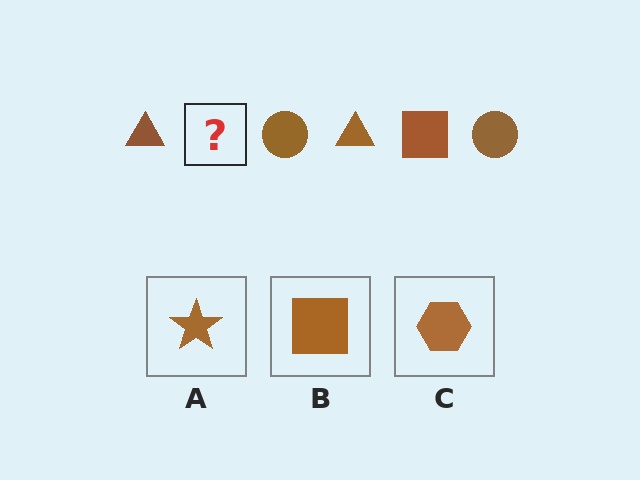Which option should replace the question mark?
Option B.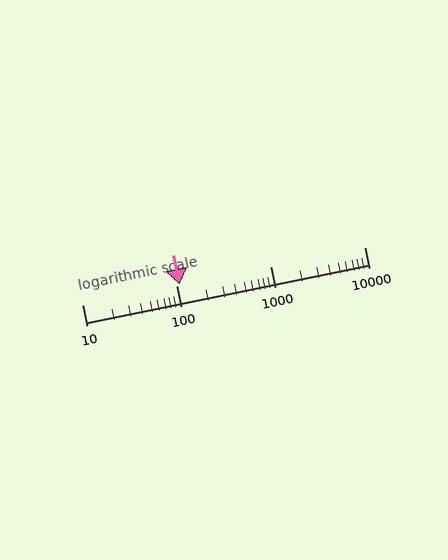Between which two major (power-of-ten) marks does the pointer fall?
The pointer is between 100 and 1000.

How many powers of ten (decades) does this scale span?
The scale spans 3 decades, from 10 to 10000.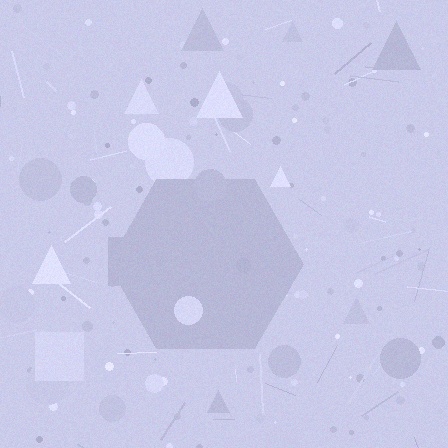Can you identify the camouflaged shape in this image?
The camouflaged shape is a hexagon.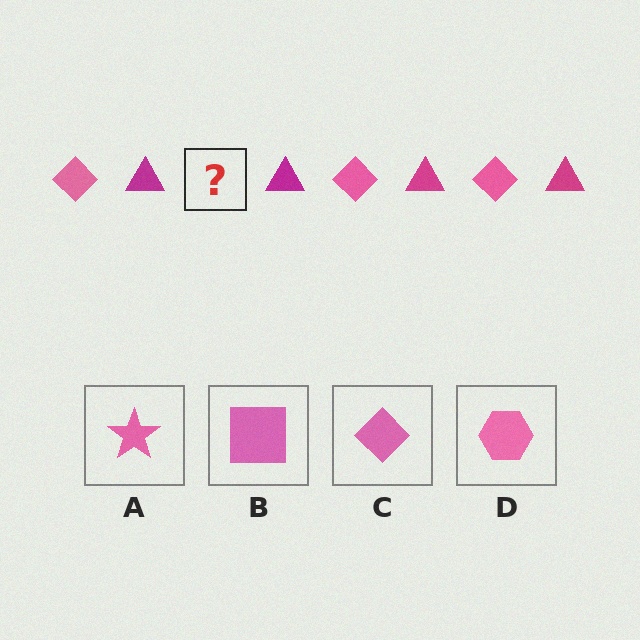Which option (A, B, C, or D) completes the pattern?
C.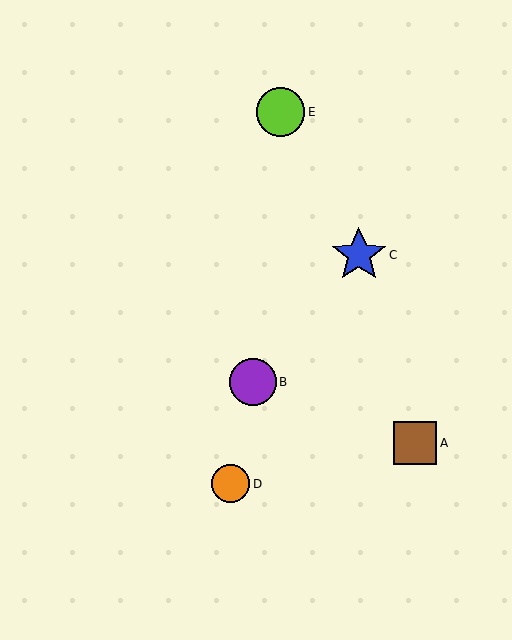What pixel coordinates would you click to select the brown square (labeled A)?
Click at (415, 443) to select the brown square A.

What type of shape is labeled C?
Shape C is a blue star.